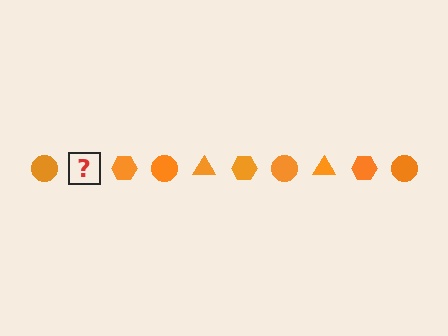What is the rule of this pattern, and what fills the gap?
The rule is that the pattern cycles through circle, triangle, hexagon shapes in orange. The gap should be filled with an orange triangle.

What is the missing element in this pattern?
The missing element is an orange triangle.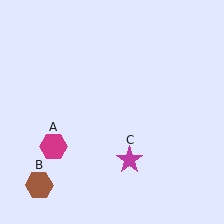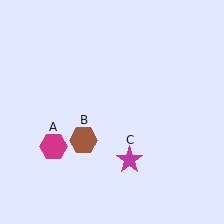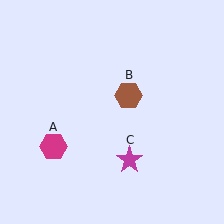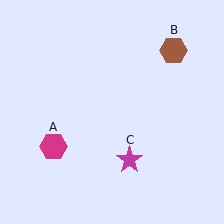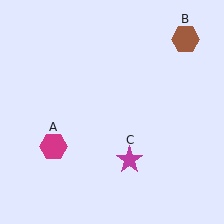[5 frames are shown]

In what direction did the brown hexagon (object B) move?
The brown hexagon (object B) moved up and to the right.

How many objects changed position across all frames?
1 object changed position: brown hexagon (object B).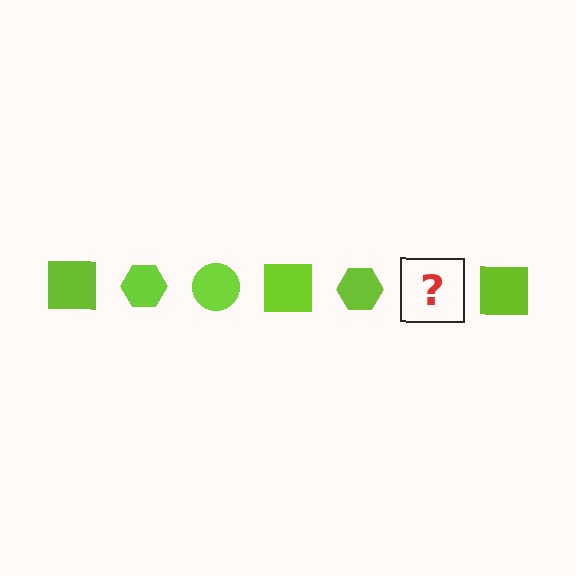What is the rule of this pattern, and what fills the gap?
The rule is that the pattern cycles through square, hexagon, circle shapes in lime. The gap should be filled with a lime circle.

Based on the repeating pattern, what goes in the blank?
The blank should be a lime circle.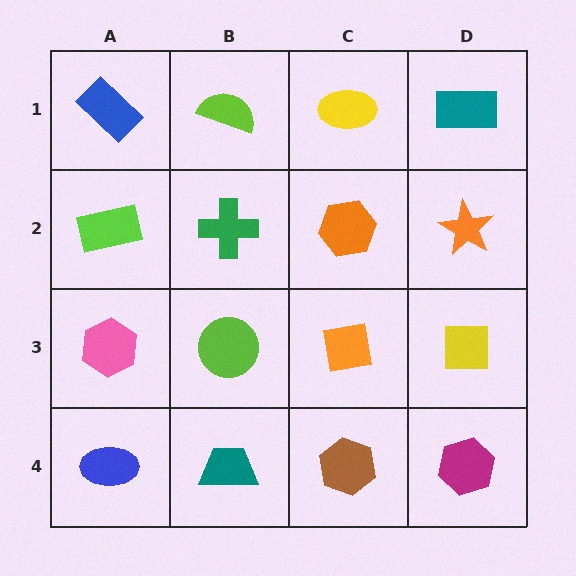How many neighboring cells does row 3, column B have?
4.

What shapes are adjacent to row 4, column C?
An orange square (row 3, column C), a teal trapezoid (row 4, column B), a magenta hexagon (row 4, column D).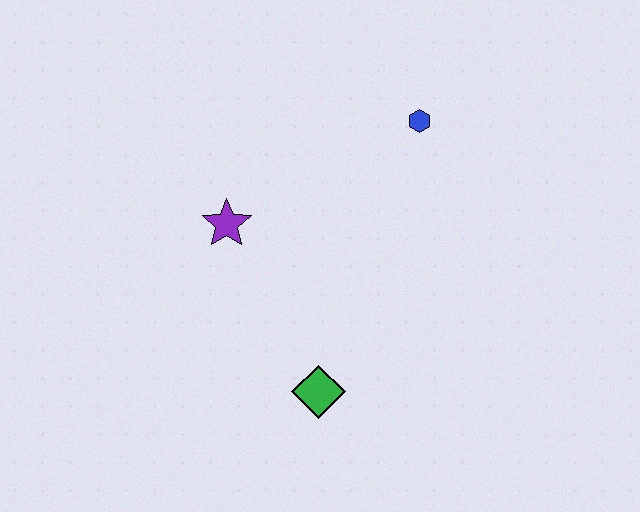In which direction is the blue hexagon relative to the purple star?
The blue hexagon is to the right of the purple star.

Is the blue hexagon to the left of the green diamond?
No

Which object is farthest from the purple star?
The blue hexagon is farthest from the purple star.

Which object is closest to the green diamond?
The purple star is closest to the green diamond.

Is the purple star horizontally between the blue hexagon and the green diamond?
No